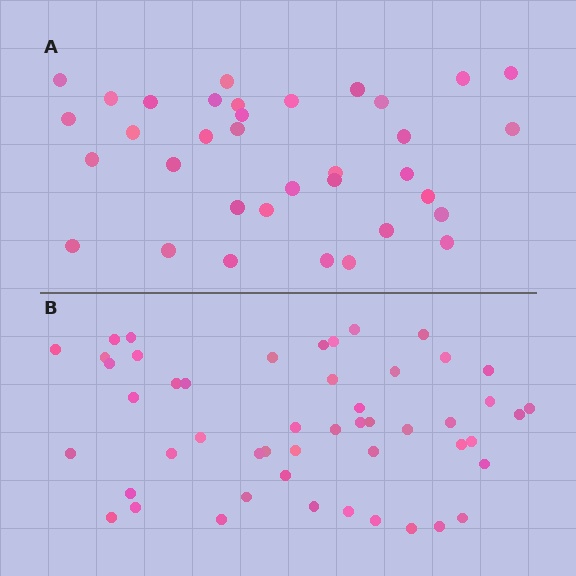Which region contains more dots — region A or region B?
Region B (the bottom region) has more dots.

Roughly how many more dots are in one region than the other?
Region B has approximately 15 more dots than region A.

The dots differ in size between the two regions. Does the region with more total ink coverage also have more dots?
No. Region A has more total ink coverage because its dots are larger, but region B actually contains more individual dots. Total area can be misleading — the number of items is what matters here.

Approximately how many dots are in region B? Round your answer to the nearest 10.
About 50 dots.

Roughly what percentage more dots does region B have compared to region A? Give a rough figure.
About 45% more.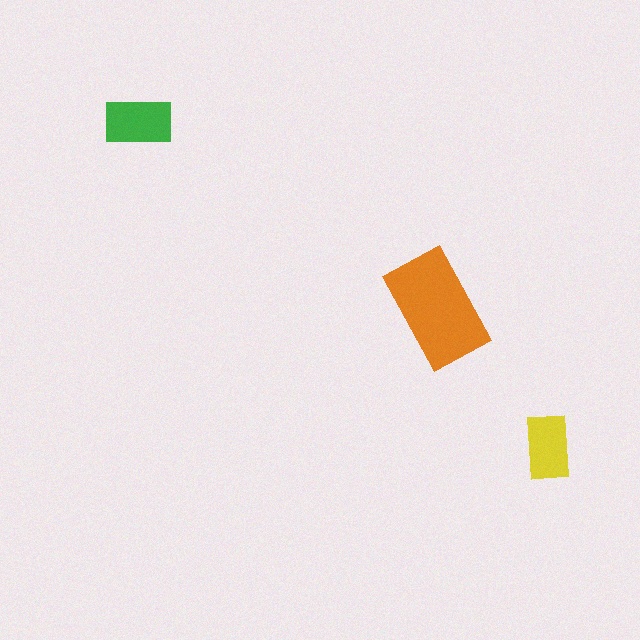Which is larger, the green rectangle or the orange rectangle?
The orange one.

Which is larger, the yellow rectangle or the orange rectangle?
The orange one.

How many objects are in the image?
There are 3 objects in the image.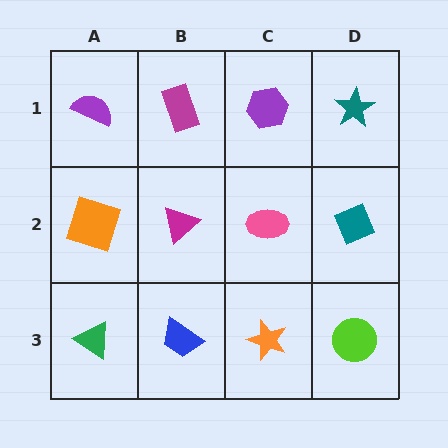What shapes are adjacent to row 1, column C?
A pink ellipse (row 2, column C), a magenta rectangle (row 1, column B), a teal star (row 1, column D).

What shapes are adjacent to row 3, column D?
A teal diamond (row 2, column D), an orange star (row 3, column C).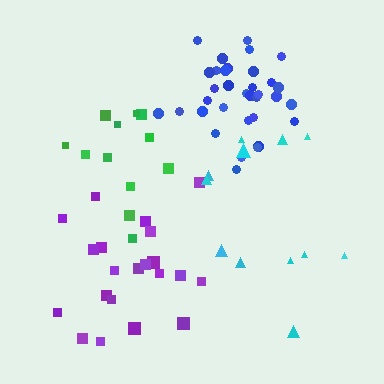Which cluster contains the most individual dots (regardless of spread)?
Blue (35).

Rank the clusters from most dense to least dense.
blue, green, purple, cyan.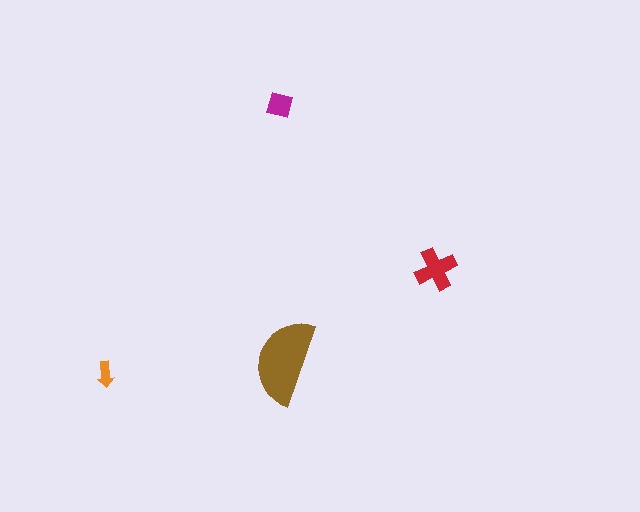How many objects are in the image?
There are 4 objects in the image.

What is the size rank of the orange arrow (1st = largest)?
4th.